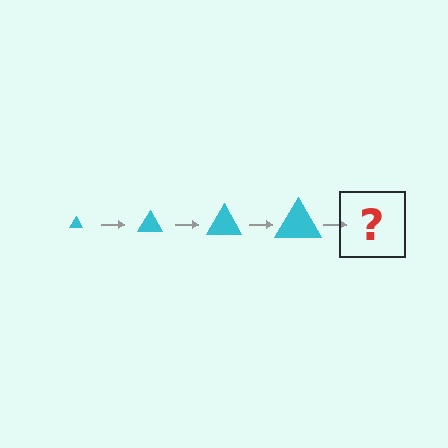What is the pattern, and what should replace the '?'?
The pattern is that the triangle gets progressively larger each step. The '?' should be a cyan triangle, larger than the previous one.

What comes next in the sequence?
The next element should be a cyan triangle, larger than the previous one.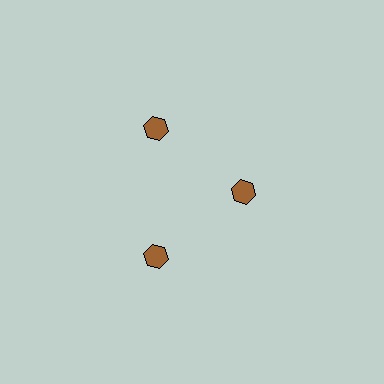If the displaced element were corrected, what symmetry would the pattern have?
It would have 3-fold rotational symmetry — the pattern would map onto itself every 120 degrees.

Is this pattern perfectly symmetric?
No. The 3 brown hexagons are arranged in a ring, but one element near the 3 o'clock position is pulled inward toward the center, breaking the 3-fold rotational symmetry.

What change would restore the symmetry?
The symmetry would be restored by moving it outward, back onto the ring so that all 3 hexagons sit at equal angles and equal distance from the center.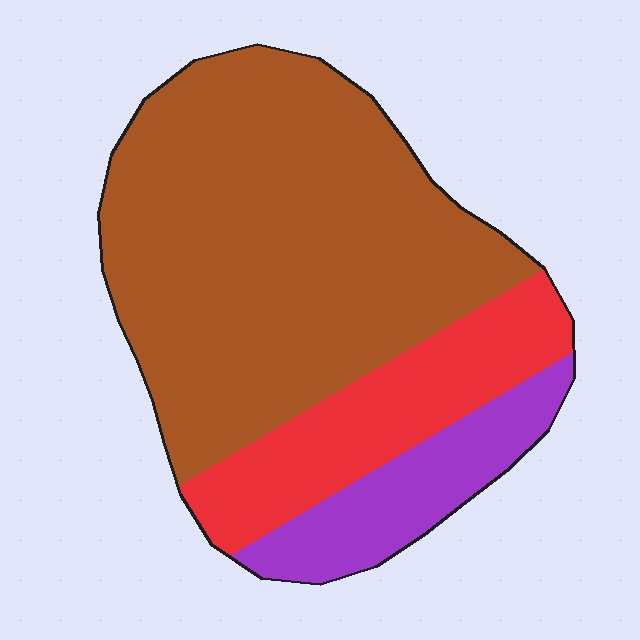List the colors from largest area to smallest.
From largest to smallest: brown, red, purple.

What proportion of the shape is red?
Red takes up about one fifth (1/5) of the shape.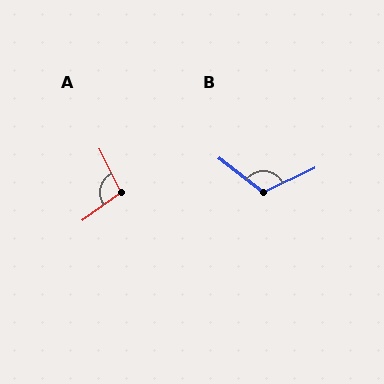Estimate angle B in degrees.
Approximately 117 degrees.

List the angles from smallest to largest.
A (99°), B (117°).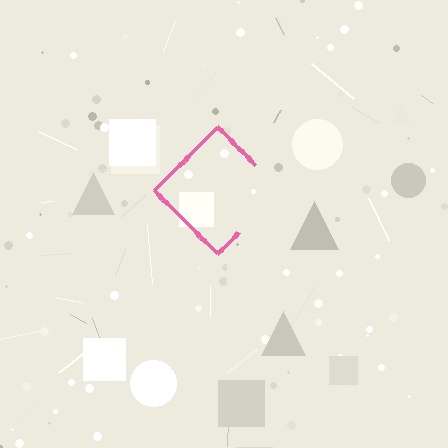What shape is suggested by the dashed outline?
The dashed outline suggests a diamond.